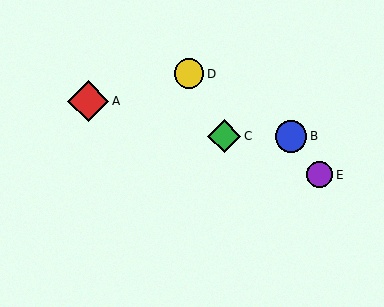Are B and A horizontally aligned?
No, B is at y≈136 and A is at y≈101.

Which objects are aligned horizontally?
Objects B, C are aligned horizontally.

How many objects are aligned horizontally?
2 objects (B, C) are aligned horizontally.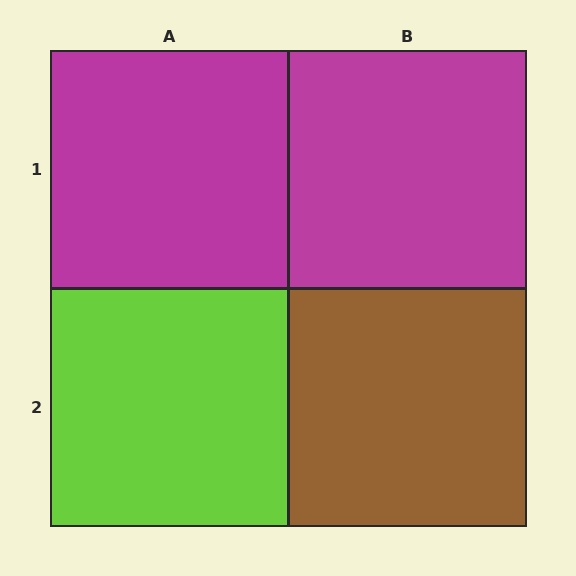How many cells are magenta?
2 cells are magenta.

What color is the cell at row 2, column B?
Brown.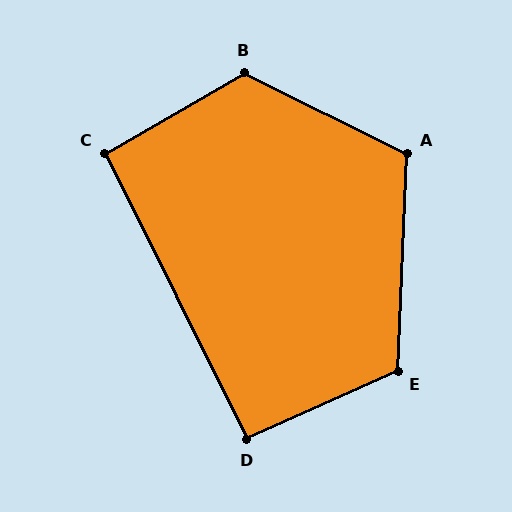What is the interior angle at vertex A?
Approximately 114 degrees (obtuse).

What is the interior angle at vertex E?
Approximately 117 degrees (obtuse).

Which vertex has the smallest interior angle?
D, at approximately 93 degrees.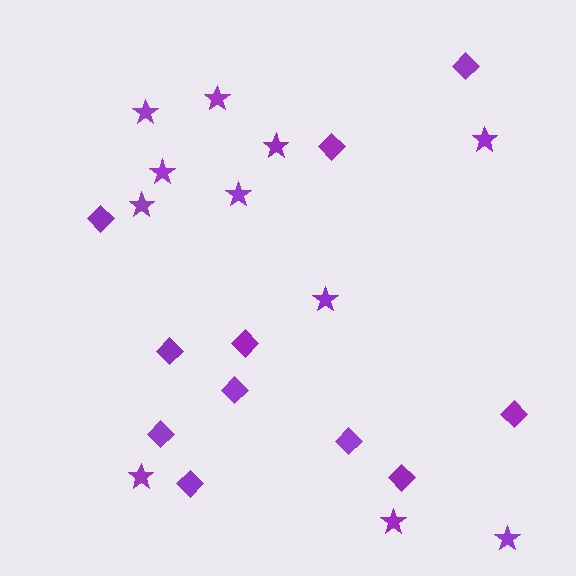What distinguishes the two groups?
There are 2 groups: one group of diamonds (11) and one group of stars (11).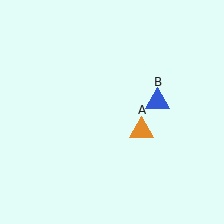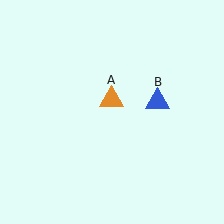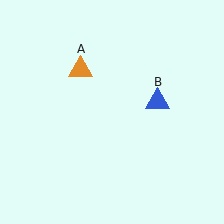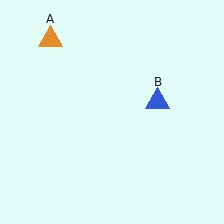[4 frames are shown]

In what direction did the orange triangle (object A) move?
The orange triangle (object A) moved up and to the left.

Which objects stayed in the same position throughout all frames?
Blue triangle (object B) remained stationary.